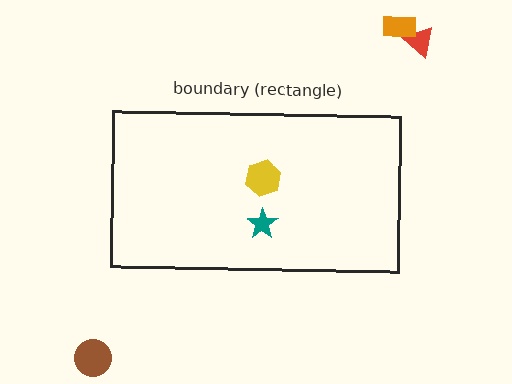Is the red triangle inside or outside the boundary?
Outside.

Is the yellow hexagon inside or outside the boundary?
Inside.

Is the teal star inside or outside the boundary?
Inside.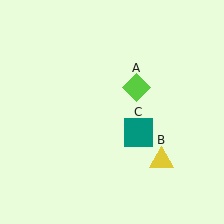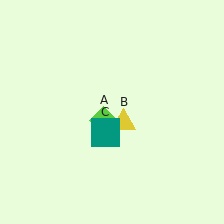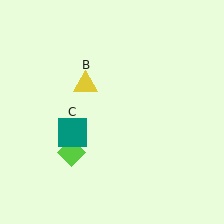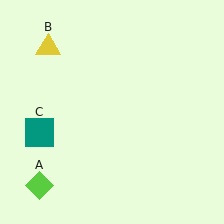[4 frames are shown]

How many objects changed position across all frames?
3 objects changed position: lime diamond (object A), yellow triangle (object B), teal square (object C).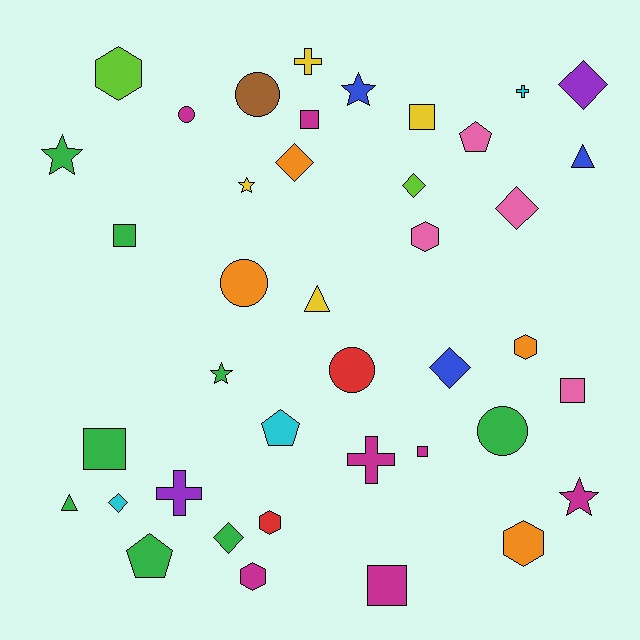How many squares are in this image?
There are 7 squares.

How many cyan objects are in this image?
There are 3 cyan objects.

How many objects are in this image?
There are 40 objects.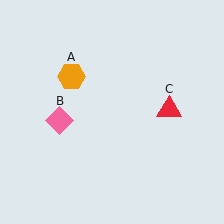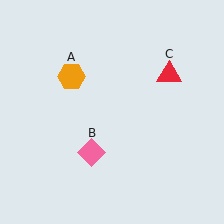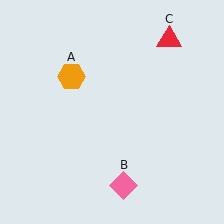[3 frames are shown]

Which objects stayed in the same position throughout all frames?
Orange hexagon (object A) remained stationary.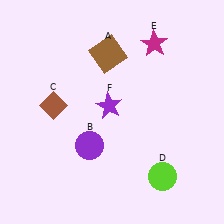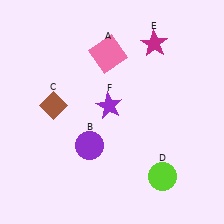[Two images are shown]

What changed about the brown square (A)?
In Image 1, A is brown. In Image 2, it changed to pink.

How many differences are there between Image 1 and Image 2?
There is 1 difference between the two images.